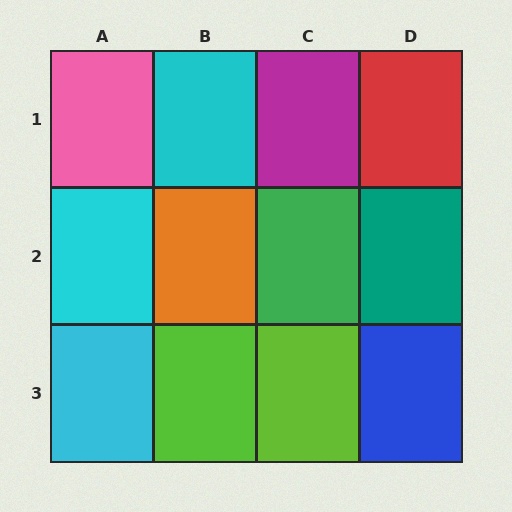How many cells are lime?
2 cells are lime.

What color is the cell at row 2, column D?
Teal.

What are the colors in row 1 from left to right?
Pink, cyan, magenta, red.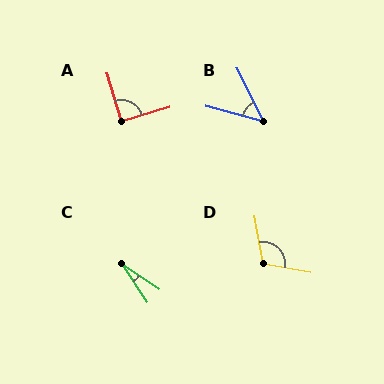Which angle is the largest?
D, at approximately 110 degrees.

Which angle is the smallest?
C, at approximately 22 degrees.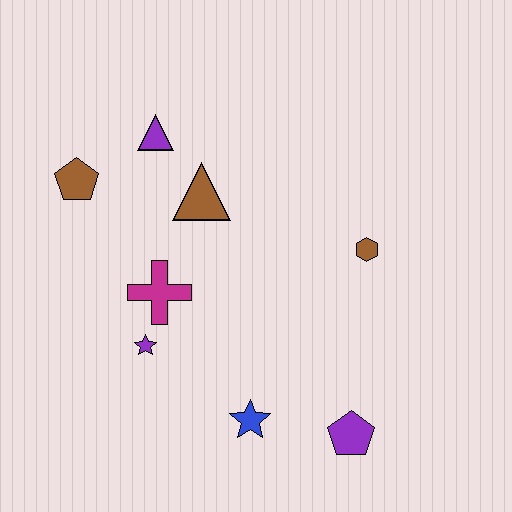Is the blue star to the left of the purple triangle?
No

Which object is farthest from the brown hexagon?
The brown pentagon is farthest from the brown hexagon.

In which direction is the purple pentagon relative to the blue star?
The purple pentagon is to the right of the blue star.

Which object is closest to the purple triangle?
The brown triangle is closest to the purple triangle.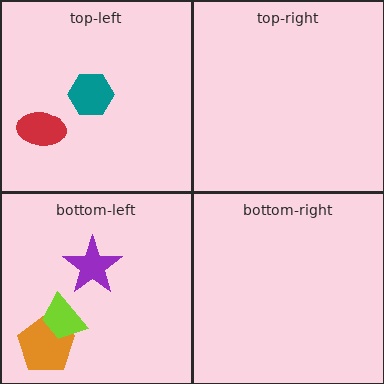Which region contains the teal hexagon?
The top-left region.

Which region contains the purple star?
The bottom-left region.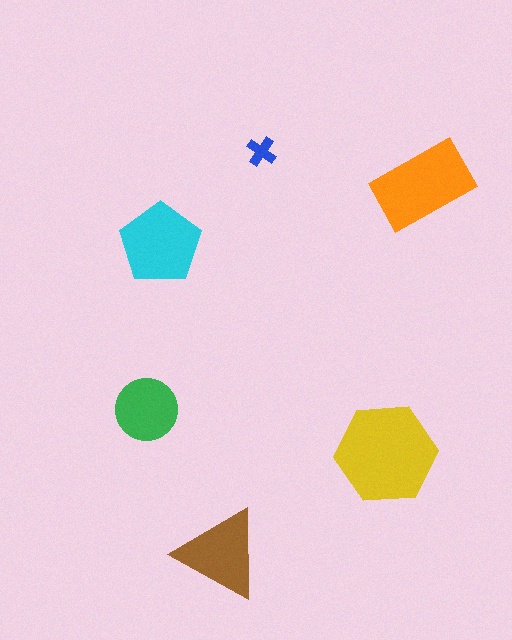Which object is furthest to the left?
The green circle is leftmost.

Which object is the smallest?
The blue cross.